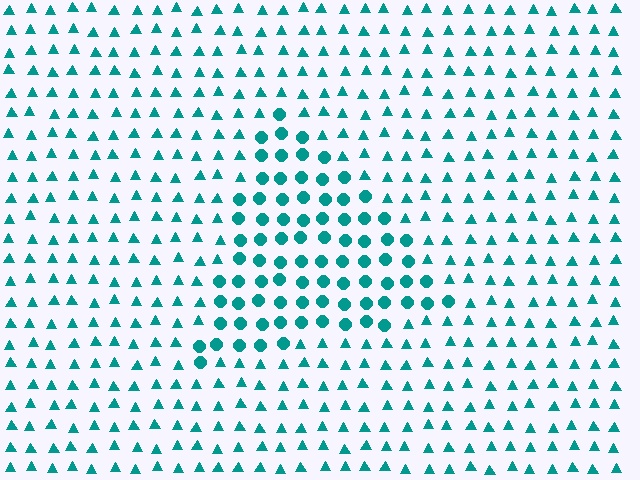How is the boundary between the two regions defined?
The boundary is defined by a change in element shape: circles inside vs. triangles outside. All elements share the same color and spacing.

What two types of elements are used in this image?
The image uses circles inside the triangle region and triangles outside it.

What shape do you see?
I see a triangle.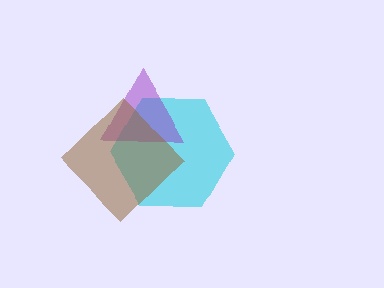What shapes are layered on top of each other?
The layered shapes are: a cyan hexagon, a purple triangle, a brown diamond.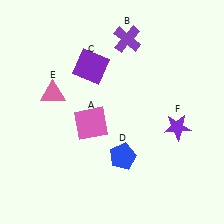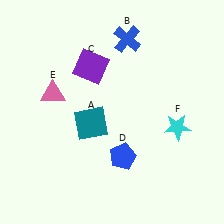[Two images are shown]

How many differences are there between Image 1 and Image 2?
There are 3 differences between the two images.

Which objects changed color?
A changed from pink to teal. B changed from purple to blue. F changed from purple to cyan.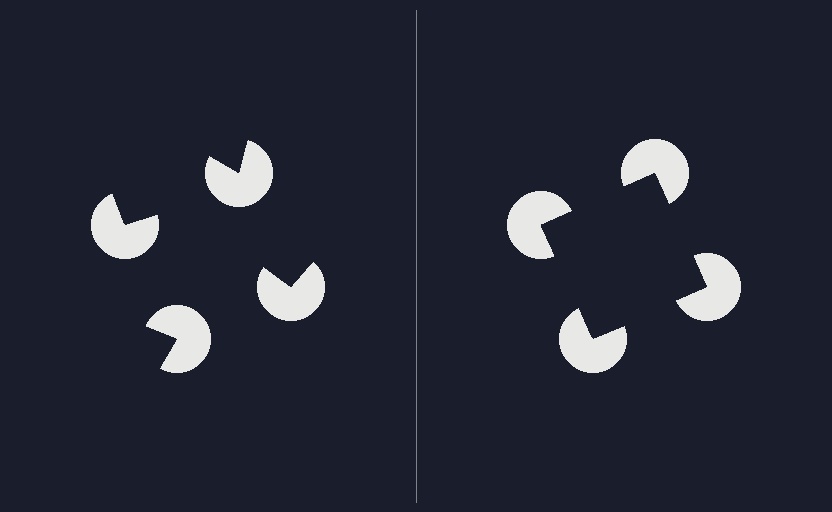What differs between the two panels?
The pac-man discs are positioned identically on both sides; only the wedge orientations differ. On the right they align to a square; on the left they are misaligned.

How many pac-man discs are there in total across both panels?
8 — 4 on each side.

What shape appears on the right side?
An illusory square.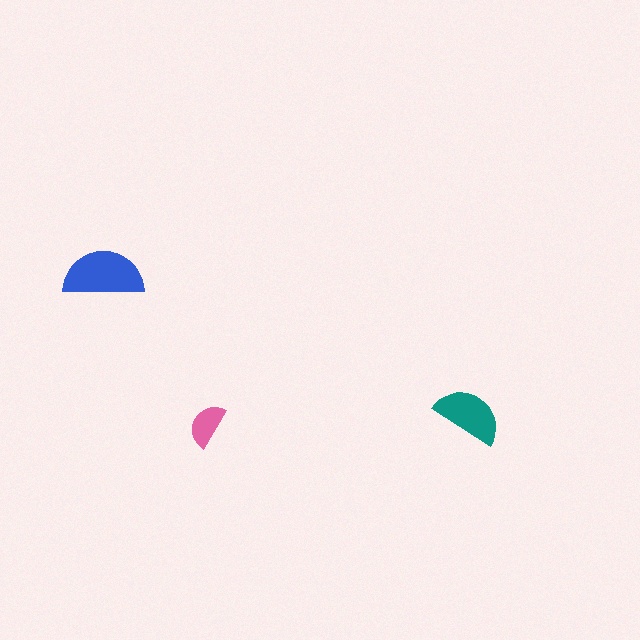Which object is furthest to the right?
The teal semicircle is rightmost.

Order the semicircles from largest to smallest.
the blue one, the teal one, the pink one.